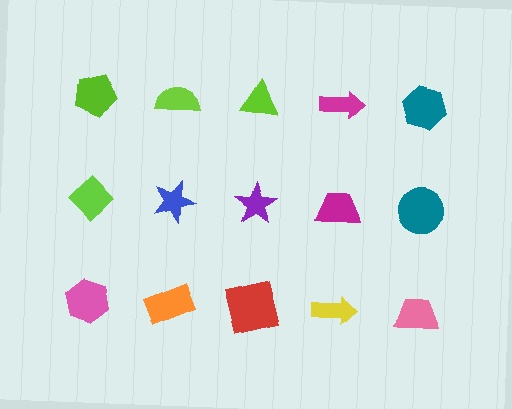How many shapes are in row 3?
5 shapes.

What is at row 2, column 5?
A teal circle.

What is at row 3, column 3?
A red square.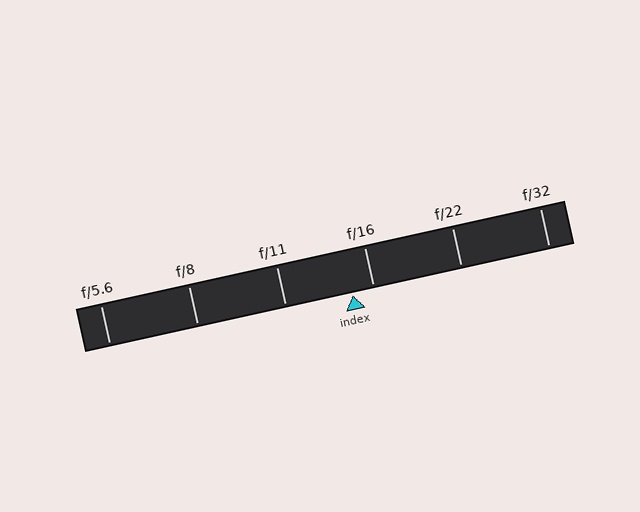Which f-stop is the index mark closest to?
The index mark is closest to f/16.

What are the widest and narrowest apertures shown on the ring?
The widest aperture shown is f/5.6 and the narrowest is f/32.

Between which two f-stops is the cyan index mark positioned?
The index mark is between f/11 and f/16.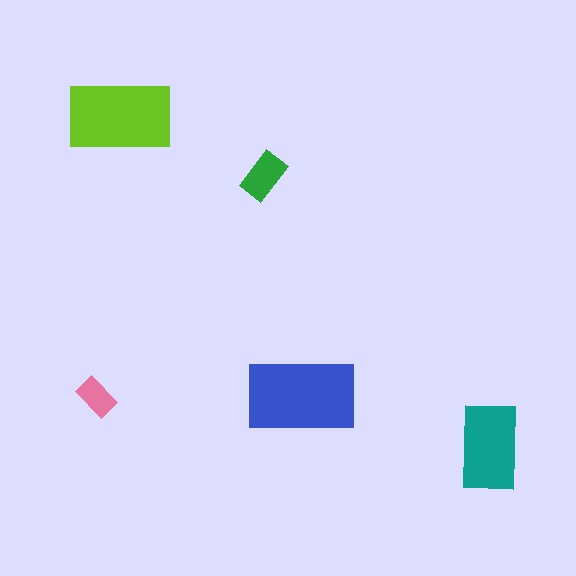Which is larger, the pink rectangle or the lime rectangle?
The lime one.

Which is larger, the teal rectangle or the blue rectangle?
The blue one.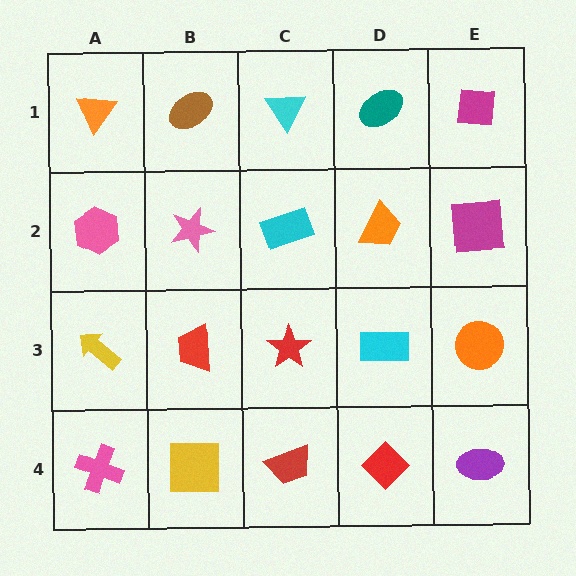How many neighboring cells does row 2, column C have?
4.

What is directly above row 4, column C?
A red star.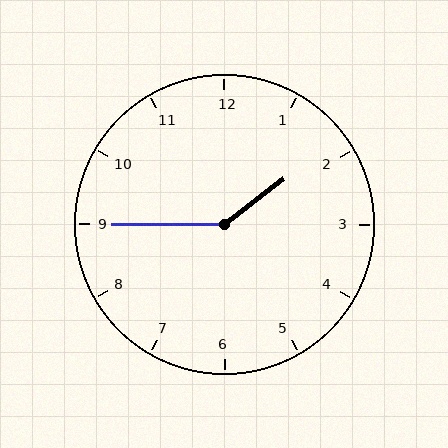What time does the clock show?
1:45.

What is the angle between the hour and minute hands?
Approximately 142 degrees.